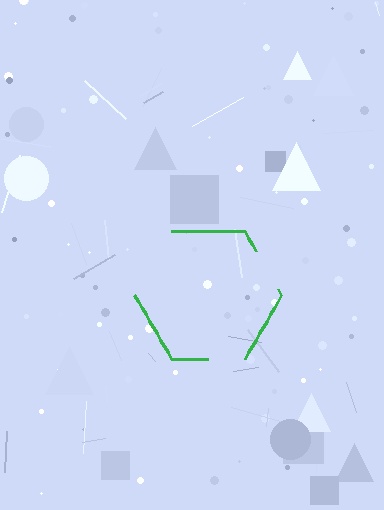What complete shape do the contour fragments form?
The contour fragments form a hexagon.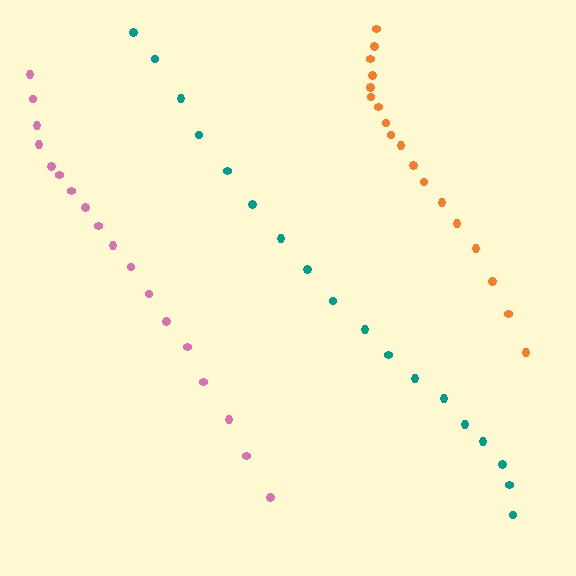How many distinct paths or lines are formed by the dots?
There are 3 distinct paths.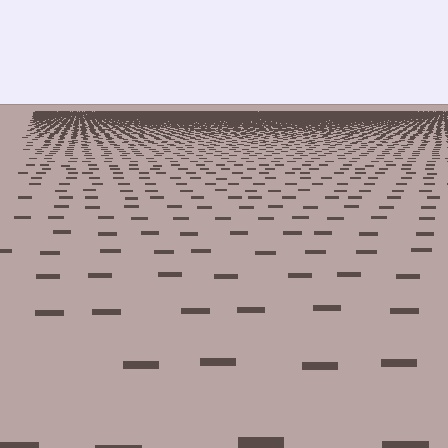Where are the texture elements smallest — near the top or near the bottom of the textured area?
Near the top.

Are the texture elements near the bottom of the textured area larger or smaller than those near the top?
Larger. Near the bottom, elements are closer to the viewer and appear at a bigger on-screen size.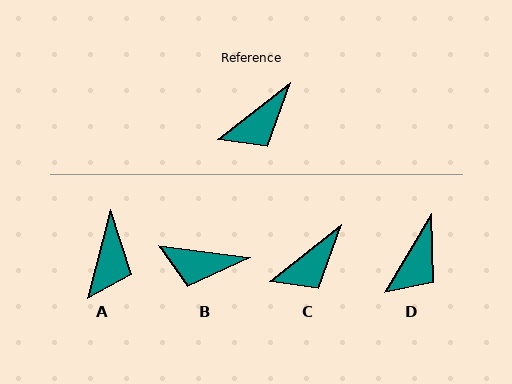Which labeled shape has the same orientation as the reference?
C.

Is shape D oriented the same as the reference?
No, it is off by about 21 degrees.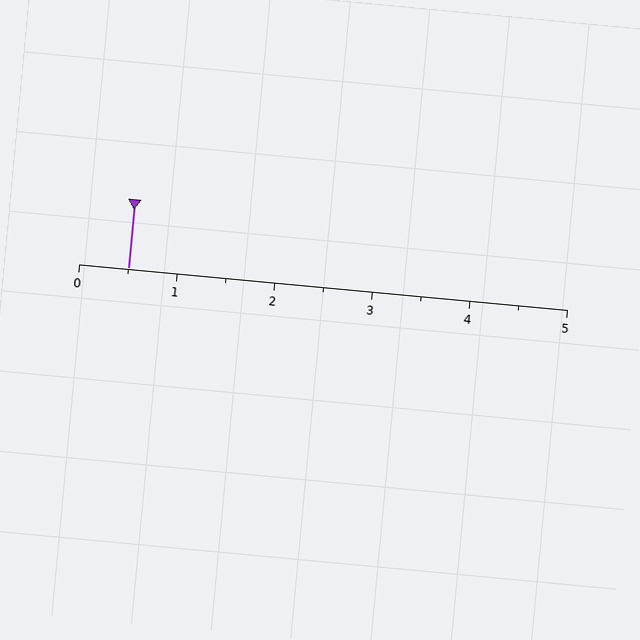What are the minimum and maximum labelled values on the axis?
The axis runs from 0 to 5.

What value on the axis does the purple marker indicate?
The marker indicates approximately 0.5.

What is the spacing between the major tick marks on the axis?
The major ticks are spaced 1 apart.